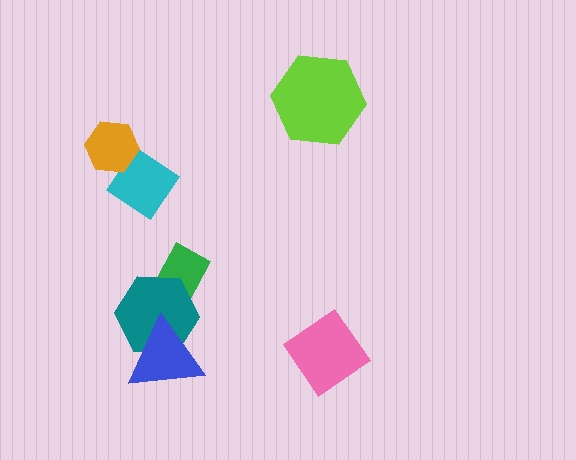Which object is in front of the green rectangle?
The teal hexagon is in front of the green rectangle.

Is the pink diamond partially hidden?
No, no other shape covers it.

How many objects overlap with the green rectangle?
1 object overlaps with the green rectangle.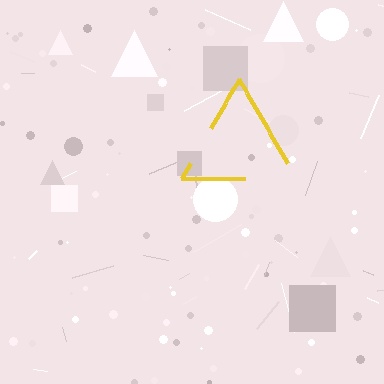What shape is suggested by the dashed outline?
The dashed outline suggests a triangle.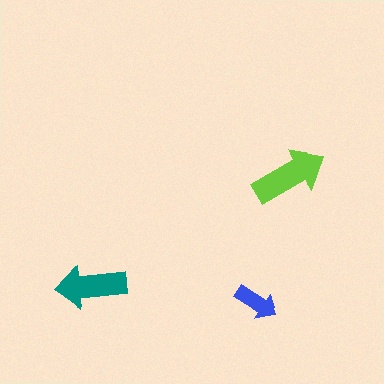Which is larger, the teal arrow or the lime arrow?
The lime one.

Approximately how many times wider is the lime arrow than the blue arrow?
About 1.5 times wider.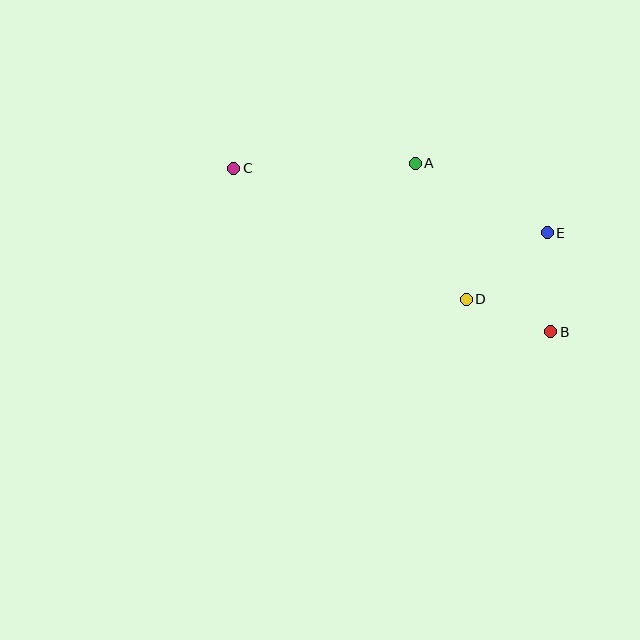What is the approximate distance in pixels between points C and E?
The distance between C and E is approximately 320 pixels.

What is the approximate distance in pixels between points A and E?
The distance between A and E is approximately 149 pixels.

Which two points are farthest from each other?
Points B and C are farthest from each other.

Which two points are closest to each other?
Points B and D are closest to each other.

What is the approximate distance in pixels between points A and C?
The distance between A and C is approximately 181 pixels.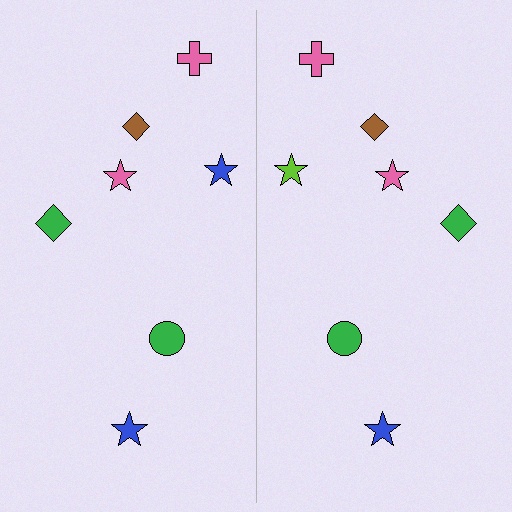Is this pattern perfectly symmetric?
No, the pattern is not perfectly symmetric. The lime star on the right side breaks the symmetry — its mirror counterpart is blue.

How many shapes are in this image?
There are 14 shapes in this image.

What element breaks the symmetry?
The lime star on the right side breaks the symmetry — its mirror counterpart is blue.